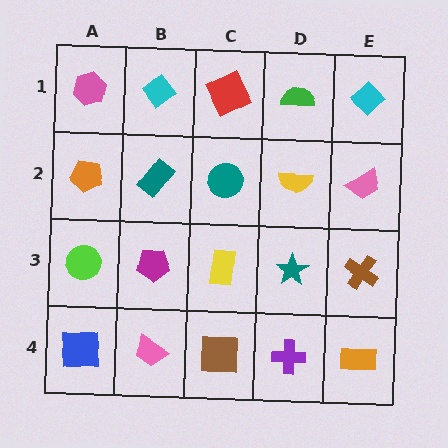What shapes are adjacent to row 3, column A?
An orange pentagon (row 2, column A), a blue square (row 4, column A), a magenta pentagon (row 3, column B).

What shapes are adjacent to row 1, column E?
A pink trapezoid (row 2, column E), a green semicircle (row 1, column D).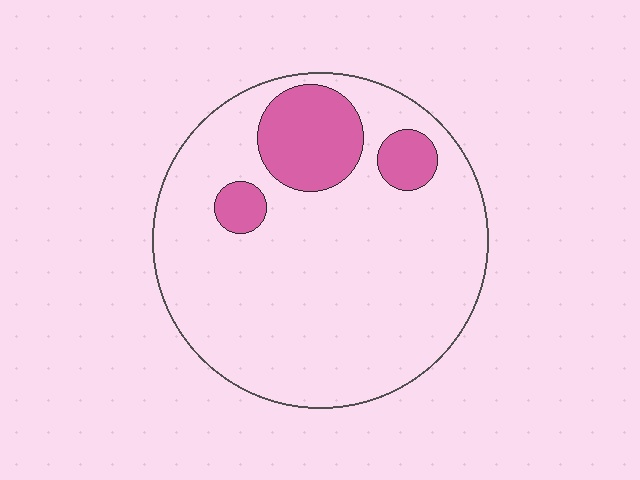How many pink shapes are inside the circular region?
3.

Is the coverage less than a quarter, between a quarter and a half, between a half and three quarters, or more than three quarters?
Less than a quarter.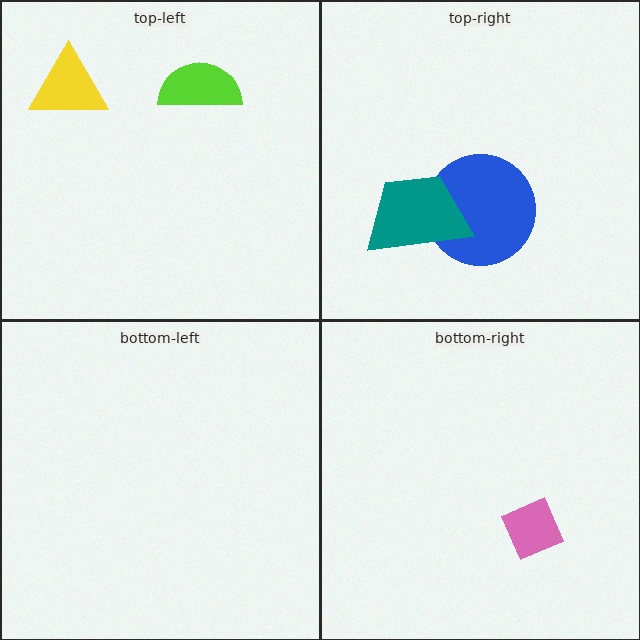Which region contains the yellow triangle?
The top-left region.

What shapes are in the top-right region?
The blue circle, the teal trapezoid.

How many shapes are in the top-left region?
2.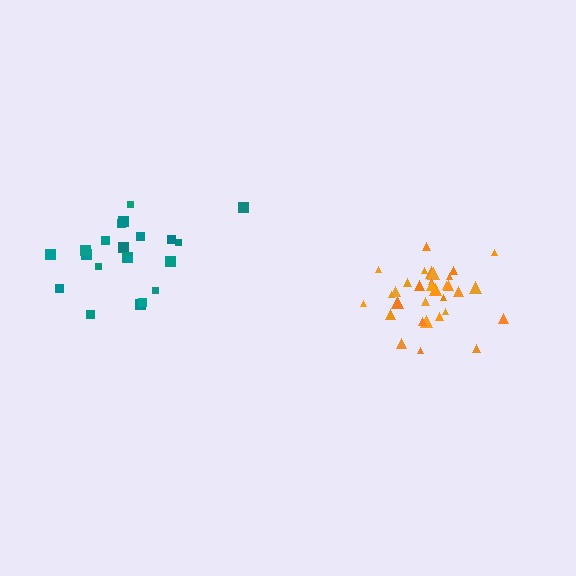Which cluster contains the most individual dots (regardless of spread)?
Orange (32).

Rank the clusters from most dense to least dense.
orange, teal.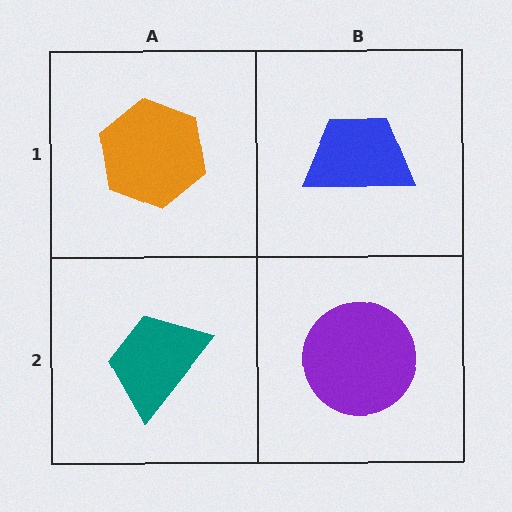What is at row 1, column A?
An orange hexagon.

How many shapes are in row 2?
2 shapes.